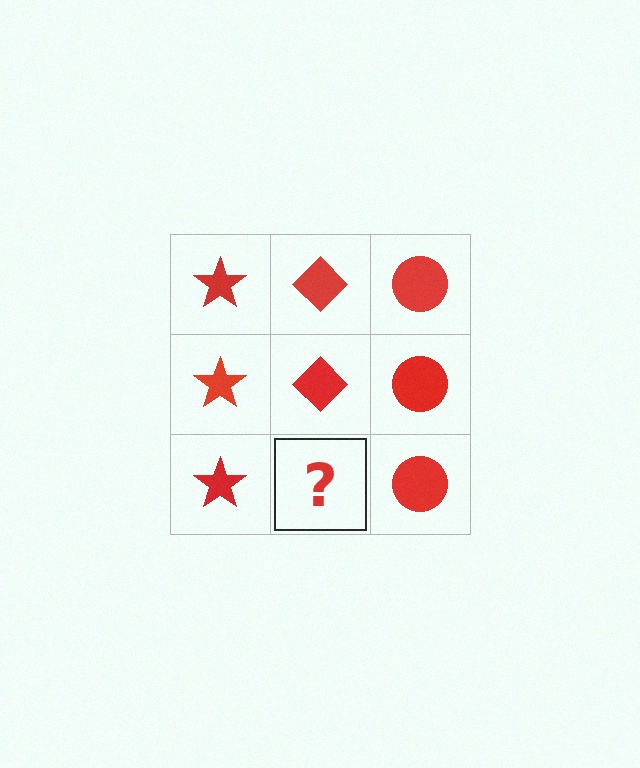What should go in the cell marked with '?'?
The missing cell should contain a red diamond.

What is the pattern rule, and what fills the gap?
The rule is that each column has a consistent shape. The gap should be filled with a red diamond.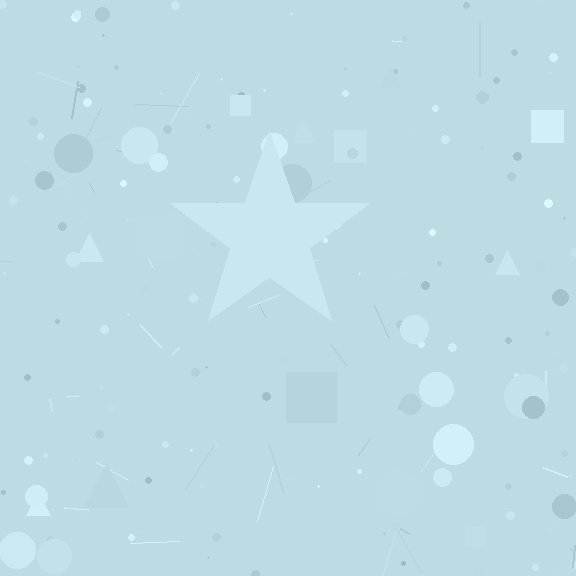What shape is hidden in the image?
A star is hidden in the image.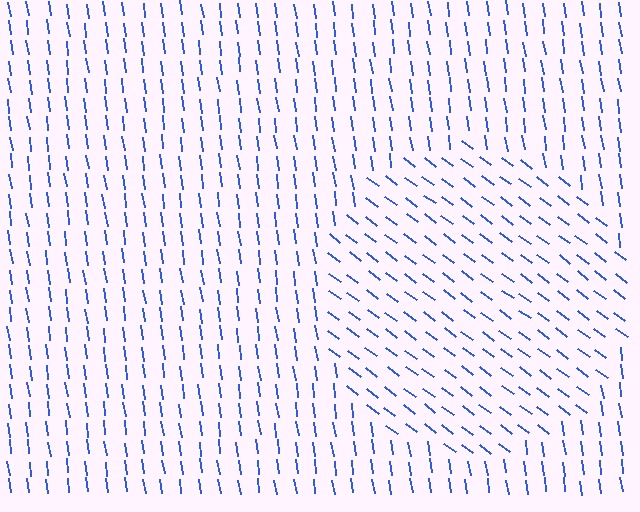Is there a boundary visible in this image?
Yes, there is a texture boundary formed by a change in line orientation.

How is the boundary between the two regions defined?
The boundary is defined purely by a change in line orientation (approximately 45 degrees difference). All lines are the same color and thickness.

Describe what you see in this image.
The image is filled with small blue line segments. A circle region in the image has lines oriented differently from the surrounding lines, creating a visible texture boundary.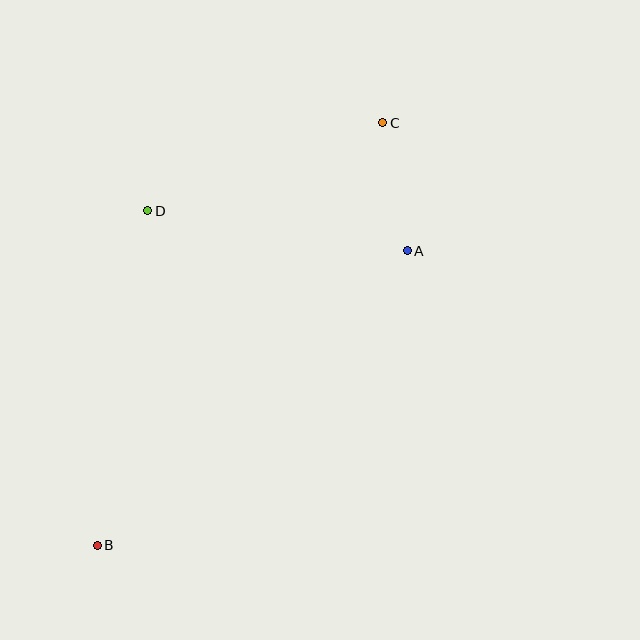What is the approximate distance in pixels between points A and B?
The distance between A and B is approximately 427 pixels.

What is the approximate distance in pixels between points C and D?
The distance between C and D is approximately 251 pixels.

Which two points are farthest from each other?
Points B and C are farthest from each other.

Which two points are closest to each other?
Points A and C are closest to each other.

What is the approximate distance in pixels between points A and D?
The distance between A and D is approximately 263 pixels.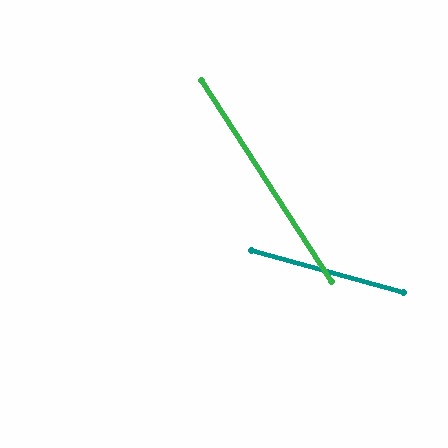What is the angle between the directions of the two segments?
Approximately 42 degrees.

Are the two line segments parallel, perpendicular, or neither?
Neither parallel nor perpendicular — they differ by about 42°.